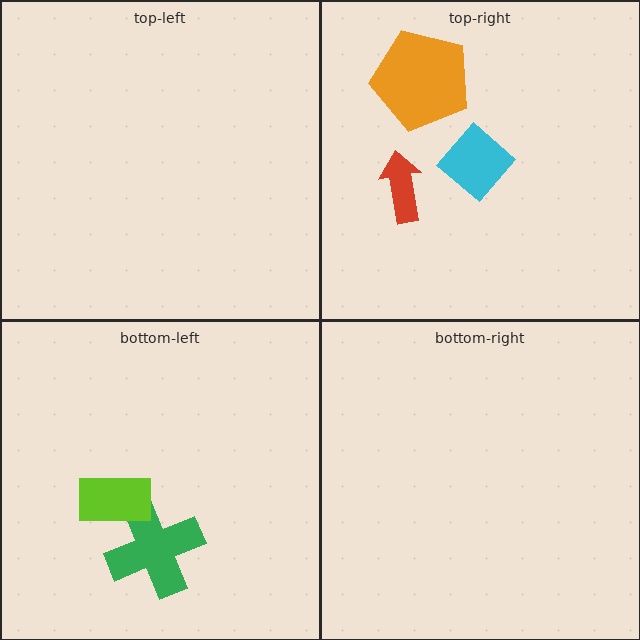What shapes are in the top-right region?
The cyan diamond, the red arrow, the orange pentagon.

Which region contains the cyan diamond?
The top-right region.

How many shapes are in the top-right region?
3.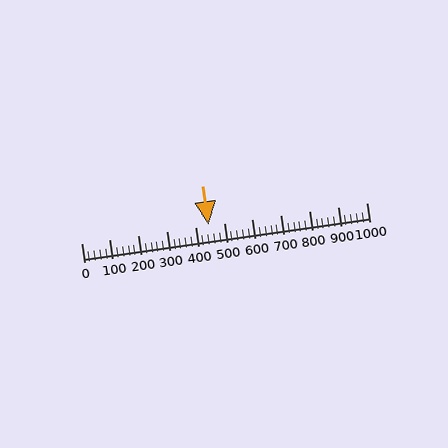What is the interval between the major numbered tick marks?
The major tick marks are spaced 100 units apart.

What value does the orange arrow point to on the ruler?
The orange arrow points to approximately 445.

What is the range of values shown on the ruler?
The ruler shows values from 0 to 1000.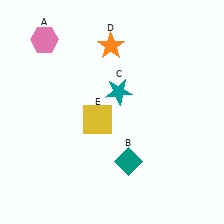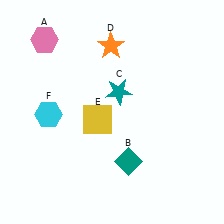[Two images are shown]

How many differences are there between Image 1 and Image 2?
There is 1 difference between the two images.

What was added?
A cyan hexagon (F) was added in Image 2.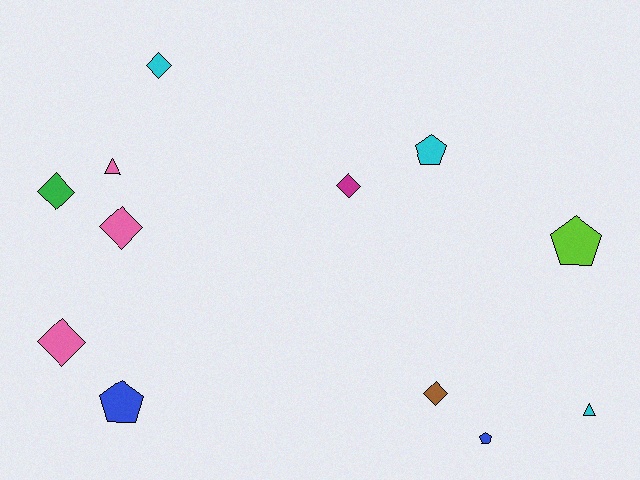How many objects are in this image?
There are 12 objects.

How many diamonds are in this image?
There are 6 diamonds.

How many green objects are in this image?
There is 1 green object.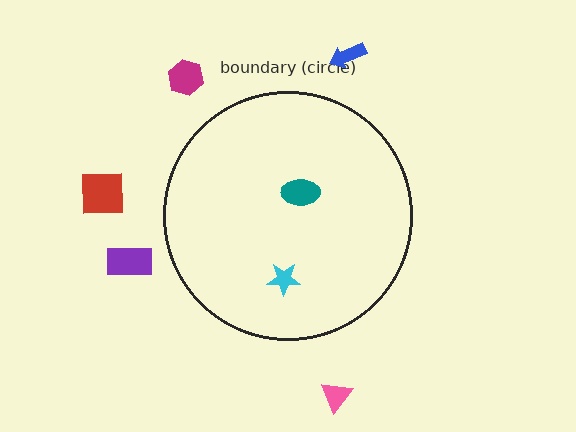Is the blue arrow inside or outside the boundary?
Outside.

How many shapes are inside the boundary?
2 inside, 5 outside.